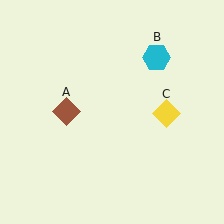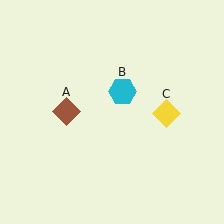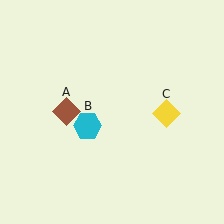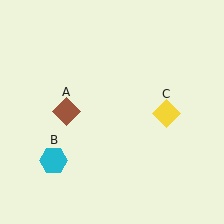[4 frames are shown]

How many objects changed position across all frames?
1 object changed position: cyan hexagon (object B).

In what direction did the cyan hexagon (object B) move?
The cyan hexagon (object B) moved down and to the left.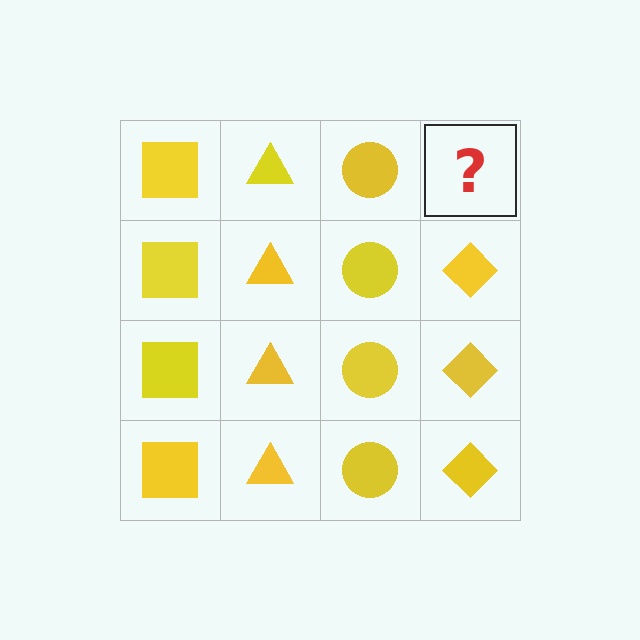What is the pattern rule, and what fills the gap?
The rule is that each column has a consistent shape. The gap should be filled with a yellow diamond.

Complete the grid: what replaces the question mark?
The question mark should be replaced with a yellow diamond.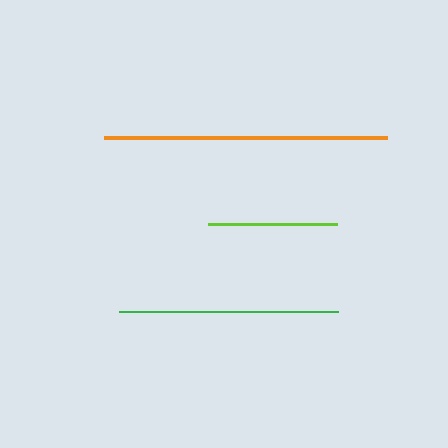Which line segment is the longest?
The orange line is the longest at approximately 283 pixels.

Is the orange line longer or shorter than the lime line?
The orange line is longer than the lime line.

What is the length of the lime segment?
The lime segment is approximately 129 pixels long.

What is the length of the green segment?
The green segment is approximately 219 pixels long.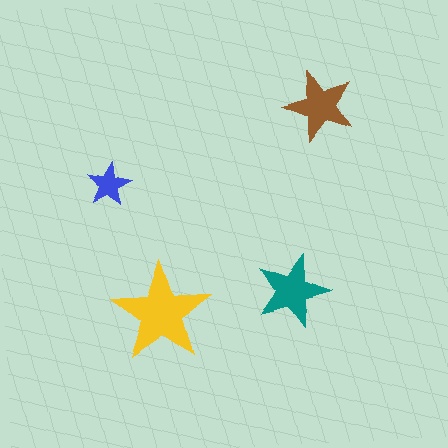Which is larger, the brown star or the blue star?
The brown one.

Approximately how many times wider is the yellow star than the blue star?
About 2 times wider.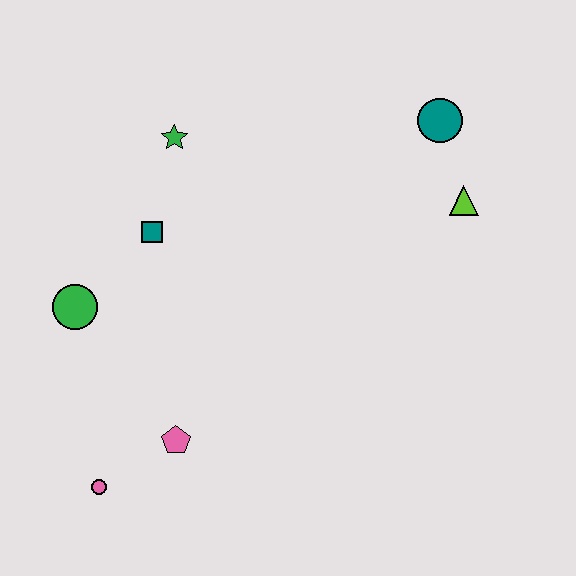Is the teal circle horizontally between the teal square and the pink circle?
No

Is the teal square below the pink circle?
No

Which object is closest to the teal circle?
The lime triangle is closest to the teal circle.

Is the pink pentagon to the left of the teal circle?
Yes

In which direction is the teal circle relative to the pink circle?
The teal circle is above the pink circle.